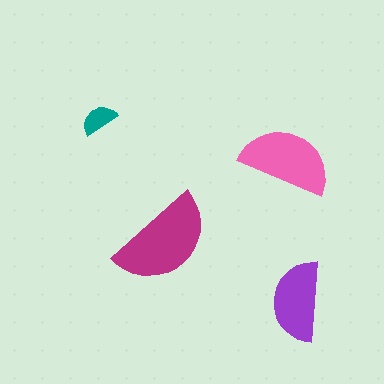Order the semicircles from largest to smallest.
the magenta one, the pink one, the purple one, the teal one.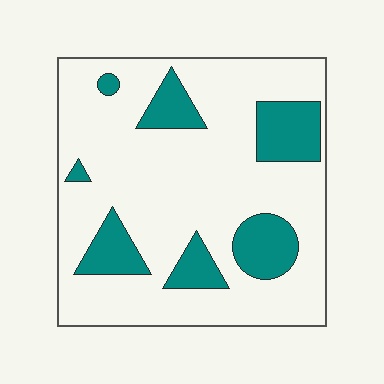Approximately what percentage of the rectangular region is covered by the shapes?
Approximately 20%.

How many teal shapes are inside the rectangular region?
7.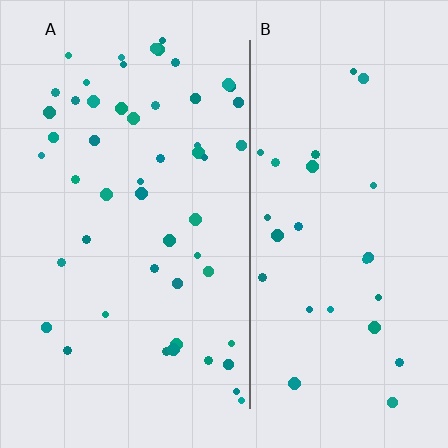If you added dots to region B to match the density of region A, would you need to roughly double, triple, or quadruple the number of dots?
Approximately double.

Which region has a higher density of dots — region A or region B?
A (the left).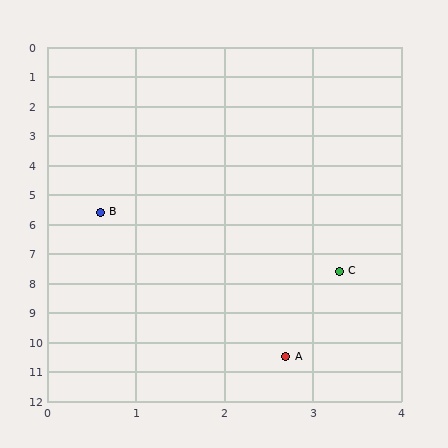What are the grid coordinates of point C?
Point C is at approximately (3.3, 7.6).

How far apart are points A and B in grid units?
Points A and B are about 5.3 grid units apart.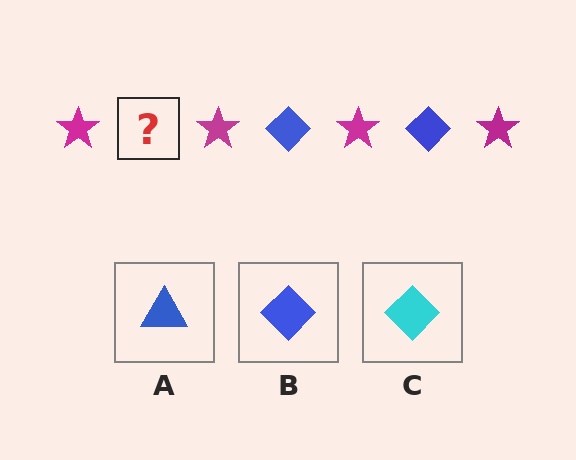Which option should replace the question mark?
Option B.